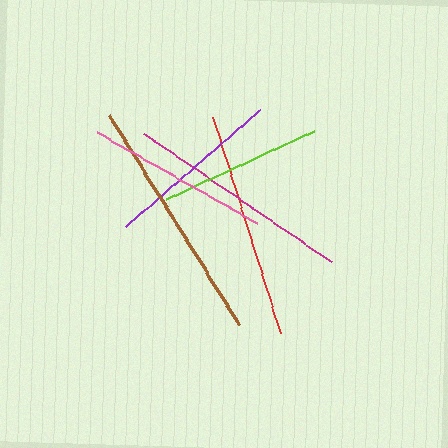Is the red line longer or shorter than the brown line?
The brown line is longer than the red line.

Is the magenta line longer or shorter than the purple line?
The magenta line is longer than the purple line.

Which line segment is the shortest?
The lime line is the shortest at approximately 163 pixels.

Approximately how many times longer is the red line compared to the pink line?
The red line is approximately 1.2 times the length of the pink line.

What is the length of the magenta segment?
The magenta segment is approximately 228 pixels long.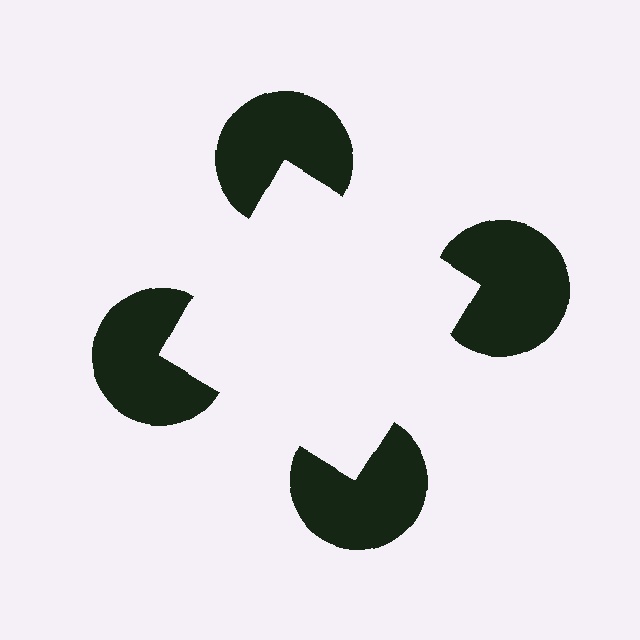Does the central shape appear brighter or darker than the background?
It typically appears slightly brighter than the background, even though no actual brightness change is drawn.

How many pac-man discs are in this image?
There are 4 — one at each vertex of the illusory square.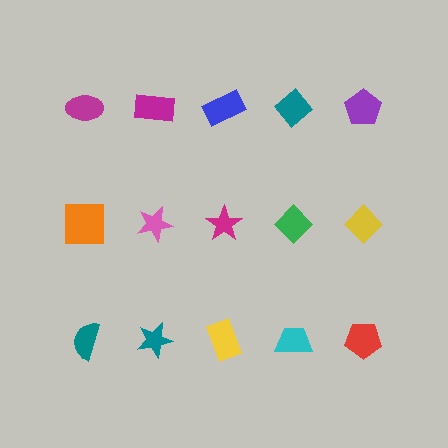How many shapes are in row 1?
5 shapes.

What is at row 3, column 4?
A cyan trapezoid.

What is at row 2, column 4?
A green diamond.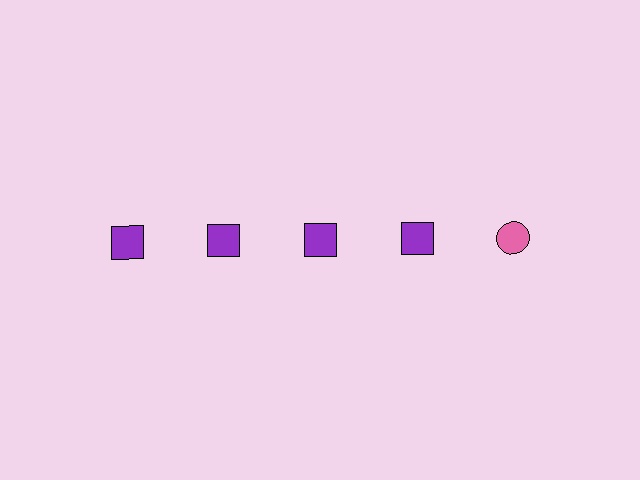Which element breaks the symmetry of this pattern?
The pink circle in the top row, rightmost column breaks the symmetry. All other shapes are purple squares.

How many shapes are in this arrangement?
There are 5 shapes arranged in a grid pattern.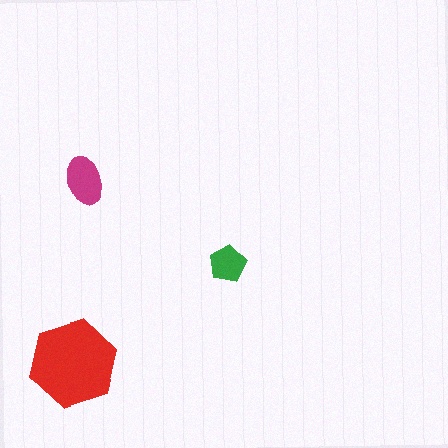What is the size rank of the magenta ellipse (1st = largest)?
2nd.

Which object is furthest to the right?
The green pentagon is rightmost.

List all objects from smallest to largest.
The green pentagon, the magenta ellipse, the red hexagon.